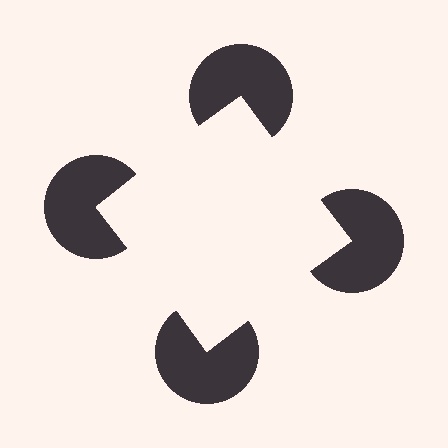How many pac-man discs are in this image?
There are 4 — one at each vertex of the illusory square.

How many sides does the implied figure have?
4 sides.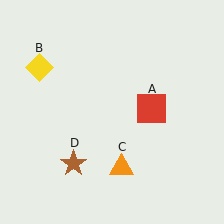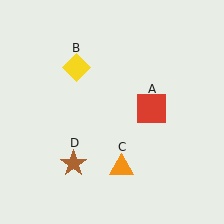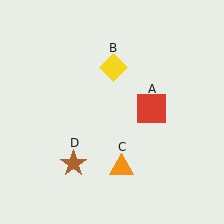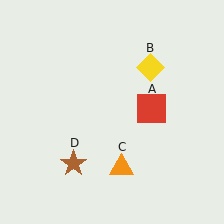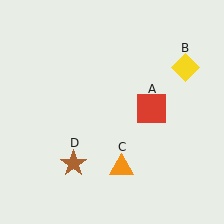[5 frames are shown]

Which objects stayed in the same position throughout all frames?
Red square (object A) and orange triangle (object C) and brown star (object D) remained stationary.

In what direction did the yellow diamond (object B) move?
The yellow diamond (object B) moved right.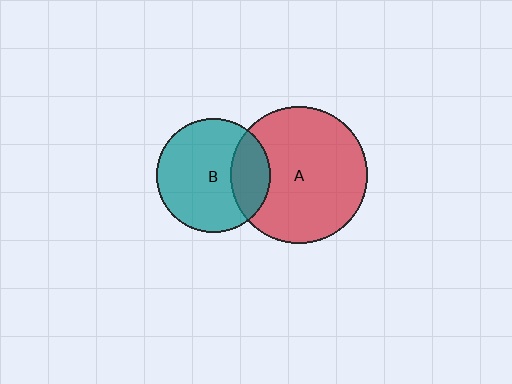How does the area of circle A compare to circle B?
Approximately 1.5 times.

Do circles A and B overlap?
Yes.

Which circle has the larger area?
Circle A (red).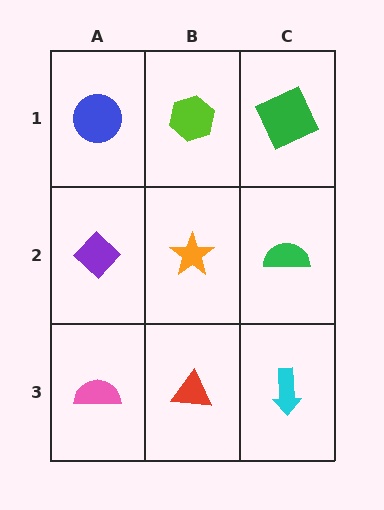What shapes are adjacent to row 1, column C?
A green semicircle (row 2, column C), a lime hexagon (row 1, column B).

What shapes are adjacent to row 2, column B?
A lime hexagon (row 1, column B), a red triangle (row 3, column B), a purple diamond (row 2, column A), a green semicircle (row 2, column C).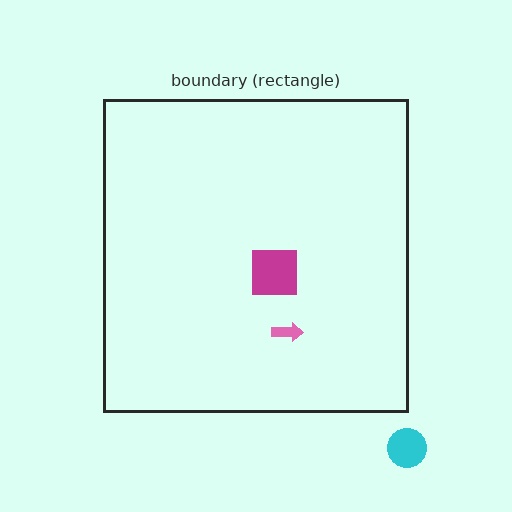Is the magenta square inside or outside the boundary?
Inside.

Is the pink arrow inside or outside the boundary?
Inside.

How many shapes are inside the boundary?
2 inside, 1 outside.